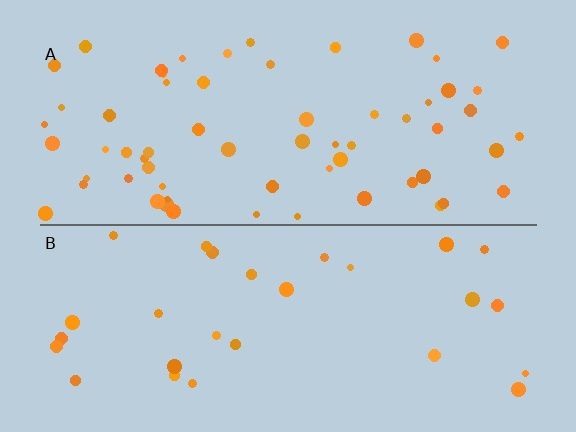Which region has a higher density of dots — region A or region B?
A (the top).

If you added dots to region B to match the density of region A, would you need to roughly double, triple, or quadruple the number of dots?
Approximately double.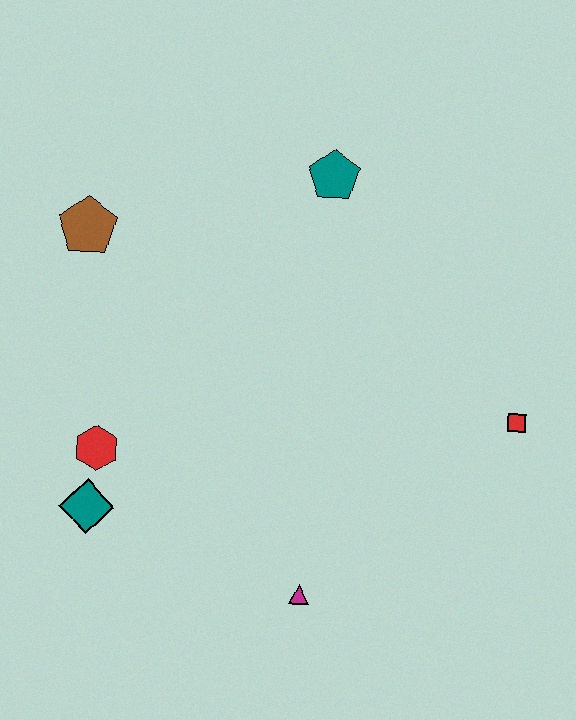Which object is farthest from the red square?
The brown pentagon is farthest from the red square.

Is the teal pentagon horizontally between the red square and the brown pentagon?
Yes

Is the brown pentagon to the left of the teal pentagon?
Yes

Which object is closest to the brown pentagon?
The red hexagon is closest to the brown pentagon.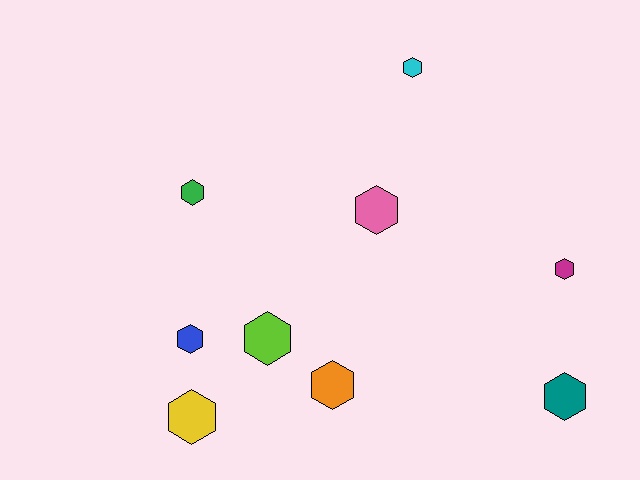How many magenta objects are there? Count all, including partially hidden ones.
There is 1 magenta object.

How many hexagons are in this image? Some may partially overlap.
There are 9 hexagons.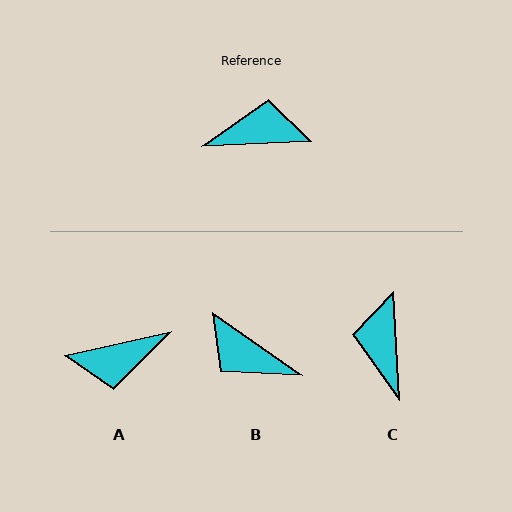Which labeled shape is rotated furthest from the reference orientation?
A, about 170 degrees away.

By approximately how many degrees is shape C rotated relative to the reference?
Approximately 91 degrees counter-clockwise.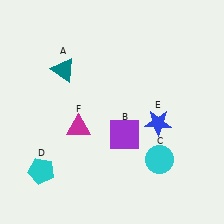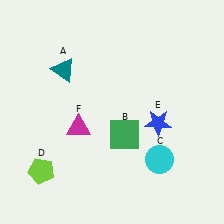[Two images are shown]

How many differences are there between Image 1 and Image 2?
There are 2 differences between the two images.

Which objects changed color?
B changed from purple to green. D changed from cyan to lime.